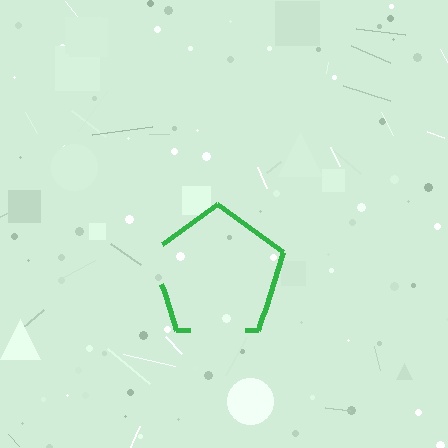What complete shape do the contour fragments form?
The contour fragments form a pentagon.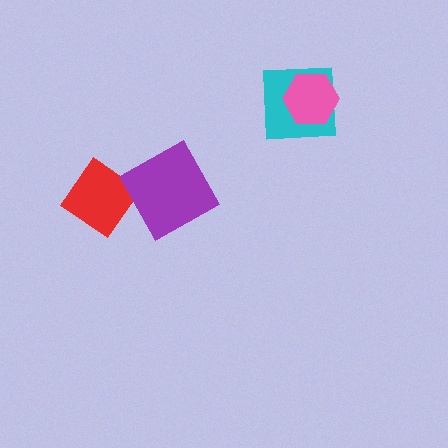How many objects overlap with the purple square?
0 objects overlap with the purple square.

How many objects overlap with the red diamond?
0 objects overlap with the red diamond.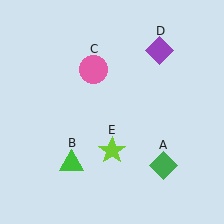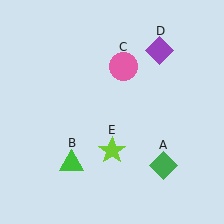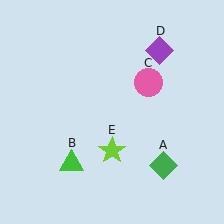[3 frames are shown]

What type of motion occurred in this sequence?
The pink circle (object C) rotated clockwise around the center of the scene.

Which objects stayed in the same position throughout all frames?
Green diamond (object A) and green triangle (object B) and purple diamond (object D) and lime star (object E) remained stationary.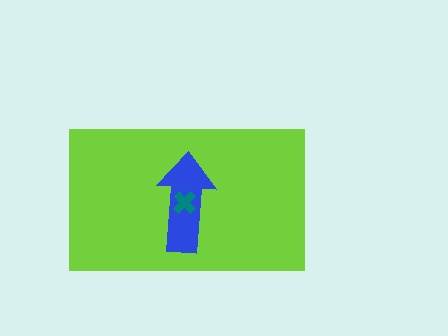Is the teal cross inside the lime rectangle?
Yes.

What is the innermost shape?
The teal cross.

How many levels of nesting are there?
3.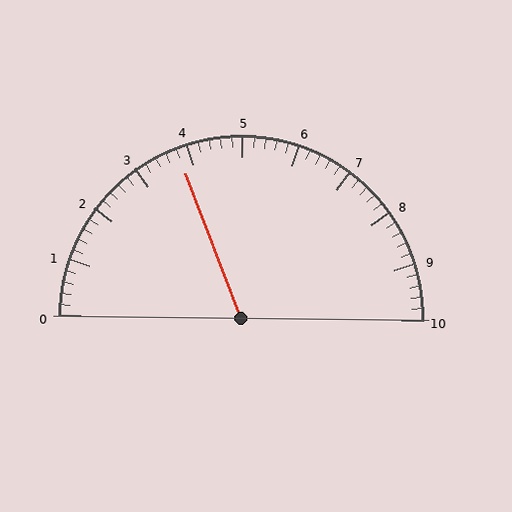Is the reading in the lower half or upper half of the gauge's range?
The reading is in the lower half of the range (0 to 10).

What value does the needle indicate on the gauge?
The needle indicates approximately 3.8.